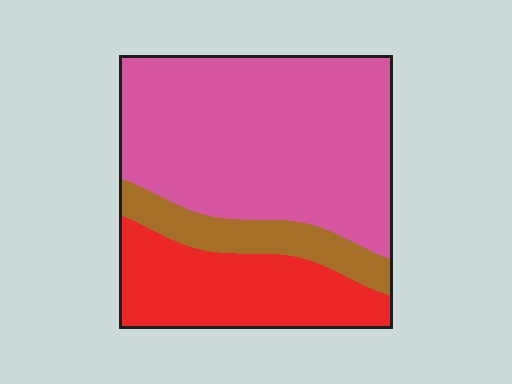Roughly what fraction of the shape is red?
Red takes up between a sixth and a third of the shape.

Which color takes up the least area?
Brown, at roughly 15%.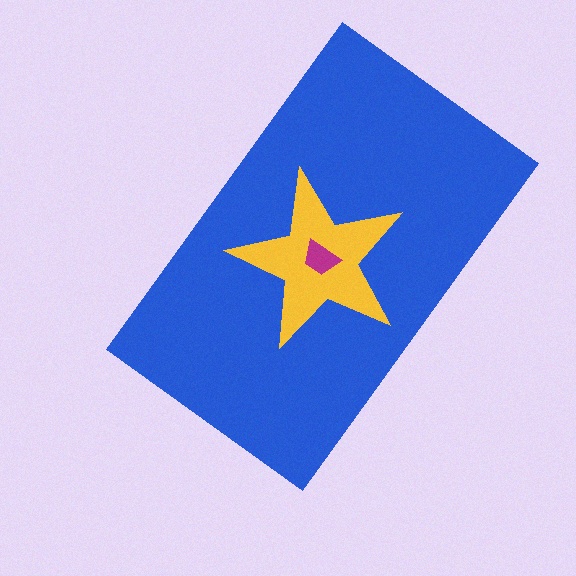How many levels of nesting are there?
3.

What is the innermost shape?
The magenta trapezoid.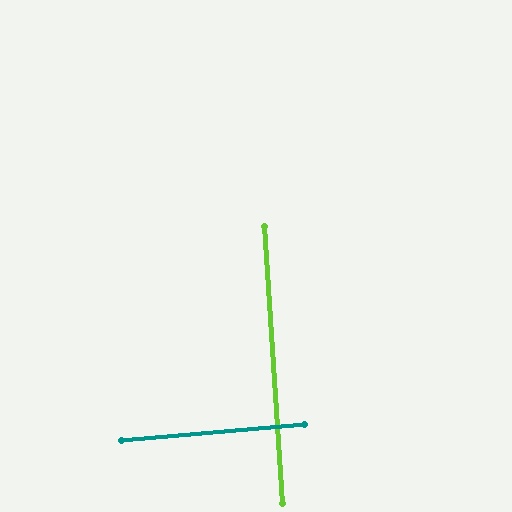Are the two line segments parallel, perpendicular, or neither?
Perpendicular — they meet at approximately 89°.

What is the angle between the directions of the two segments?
Approximately 89 degrees.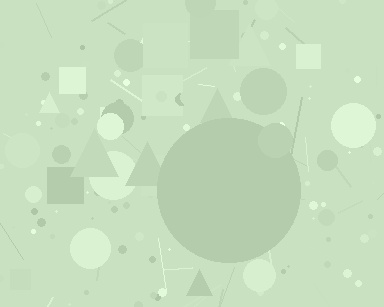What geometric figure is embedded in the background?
A circle is embedded in the background.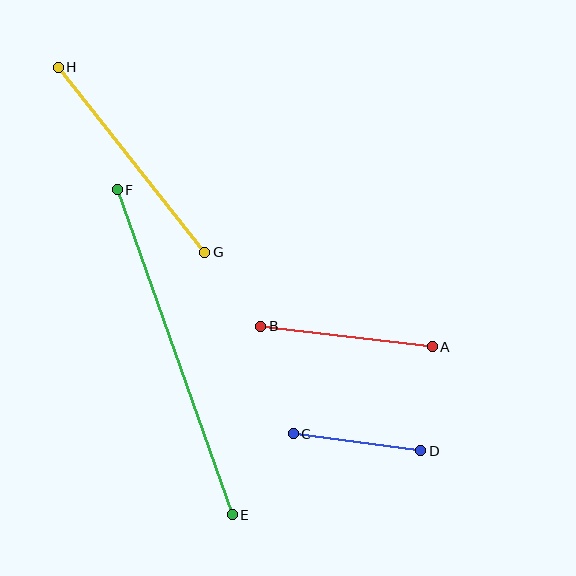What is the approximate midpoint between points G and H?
The midpoint is at approximately (132, 160) pixels.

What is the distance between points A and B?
The distance is approximately 173 pixels.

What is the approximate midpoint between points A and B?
The midpoint is at approximately (347, 336) pixels.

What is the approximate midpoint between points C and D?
The midpoint is at approximately (357, 442) pixels.